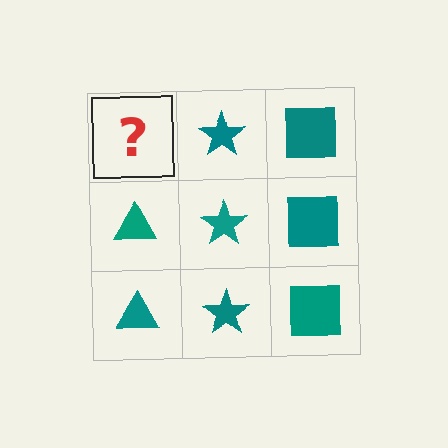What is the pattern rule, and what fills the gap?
The rule is that each column has a consistent shape. The gap should be filled with a teal triangle.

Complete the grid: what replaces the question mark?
The question mark should be replaced with a teal triangle.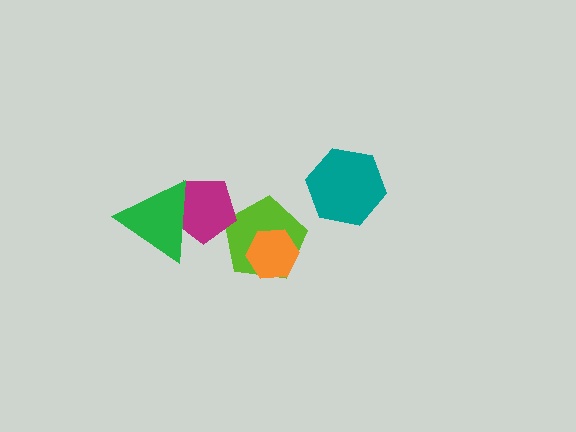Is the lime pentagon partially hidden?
Yes, it is partially covered by another shape.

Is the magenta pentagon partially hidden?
Yes, it is partially covered by another shape.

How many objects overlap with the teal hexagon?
0 objects overlap with the teal hexagon.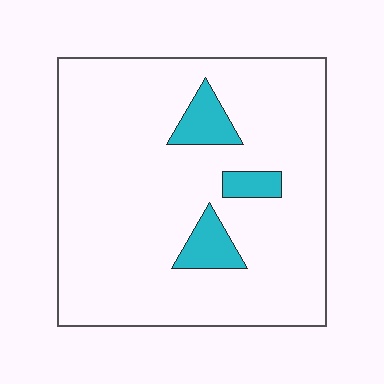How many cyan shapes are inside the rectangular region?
3.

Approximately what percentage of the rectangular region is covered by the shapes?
Approximately 10%.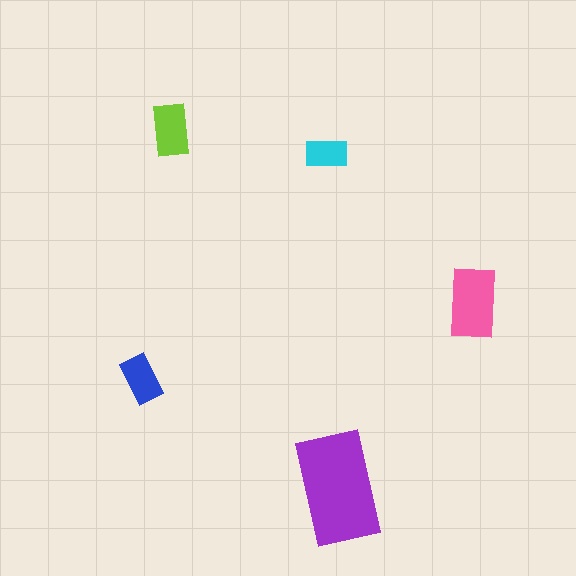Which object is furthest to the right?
The pink rectangle is rightmost.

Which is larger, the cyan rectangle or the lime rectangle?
The lime one.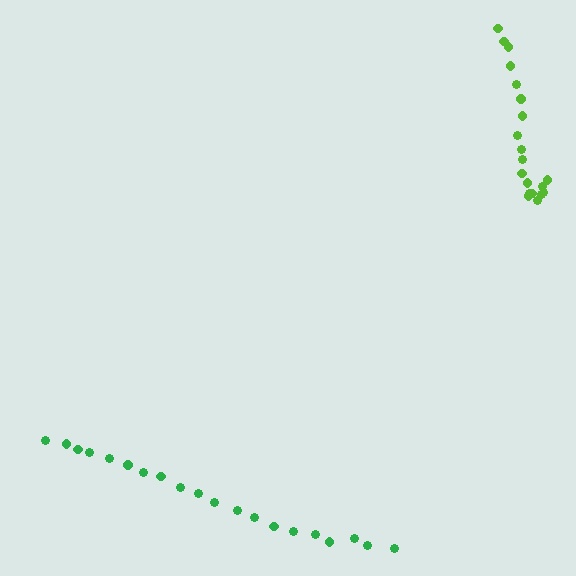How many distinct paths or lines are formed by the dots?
There are 2 distinct paths.